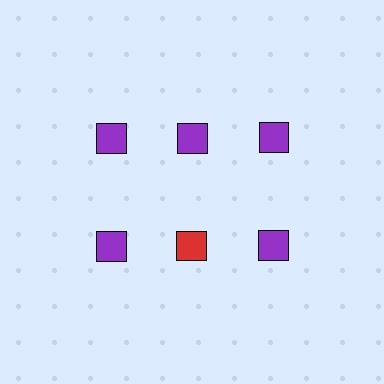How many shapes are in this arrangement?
There are 6 shapes arranged in a grid pattern.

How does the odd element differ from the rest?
It has a different color: red instead of purple.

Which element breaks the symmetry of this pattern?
The red square in the second row, second from left column breaks the symmetry. All other shapes are purple squares.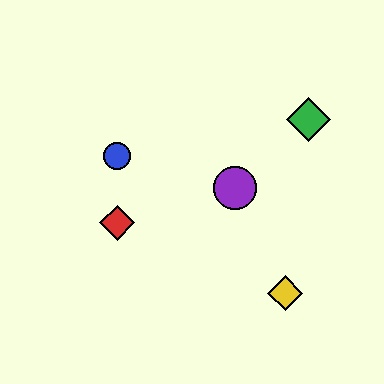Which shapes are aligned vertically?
The red diamond, the blue circle are aligned vertically.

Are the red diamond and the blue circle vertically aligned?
Yes, both are at x≈117.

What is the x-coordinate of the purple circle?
The purple circle is at x≈235.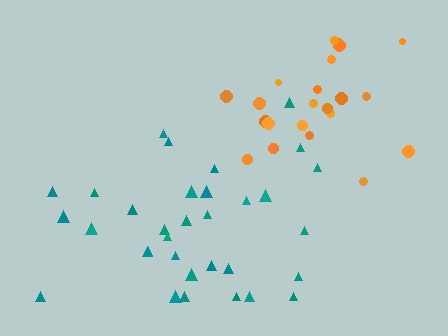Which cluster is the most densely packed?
Orange.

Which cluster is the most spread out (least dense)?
Teal.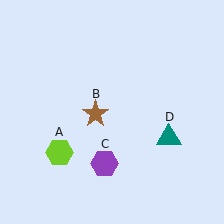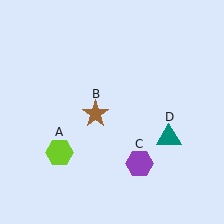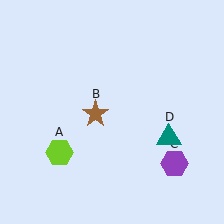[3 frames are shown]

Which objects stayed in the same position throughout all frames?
Lime hexagon (object A) and brown star (object B) and teal triangle (object D) remained stationary.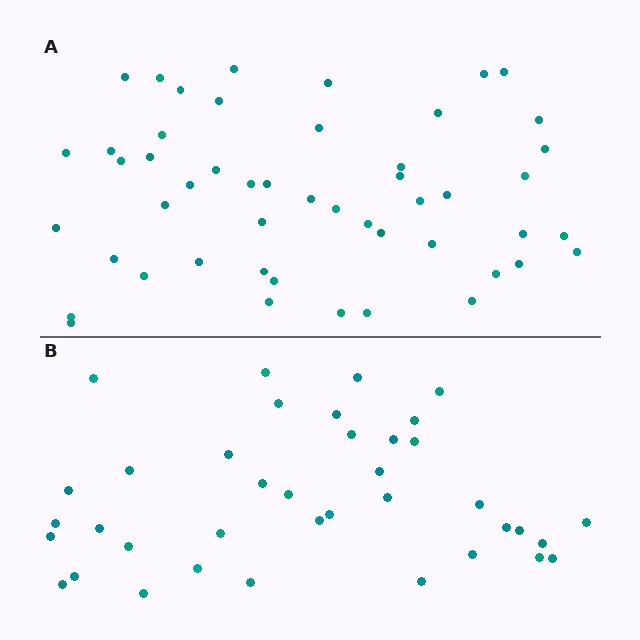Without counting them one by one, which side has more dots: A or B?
Region A (the top region) has more dots.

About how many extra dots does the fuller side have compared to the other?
Region A has roughly 12 or so more dots than region B.